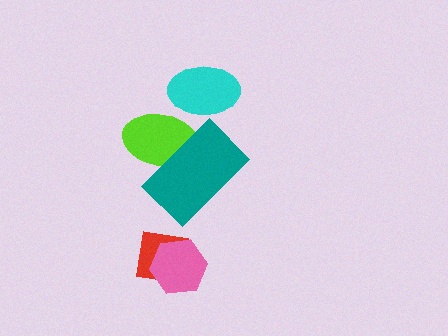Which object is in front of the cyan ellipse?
The lime ellipse is in front of the cyan ellipse.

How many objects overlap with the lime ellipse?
2 objects overlap with the lime ellipse.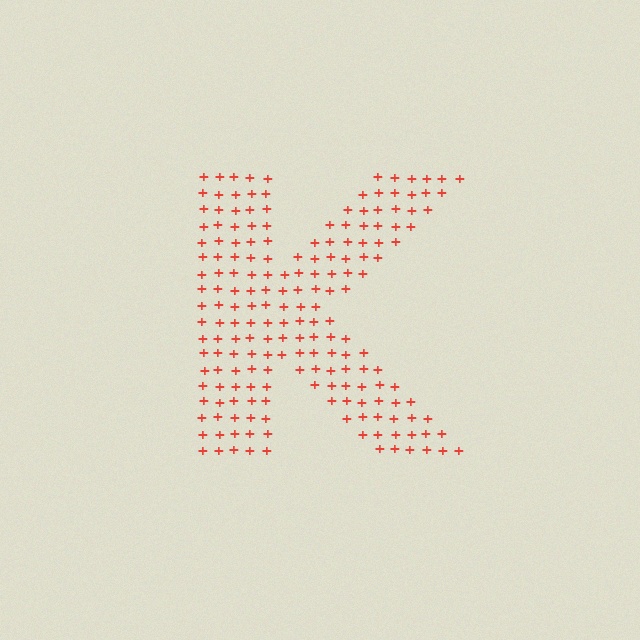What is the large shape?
The large shape is the letter K.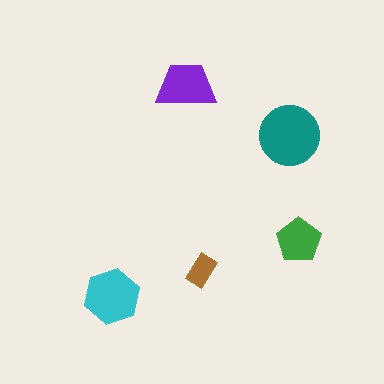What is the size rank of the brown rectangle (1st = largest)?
5th.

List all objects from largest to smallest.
The teal circle, the cyan hexagon, the purple trapezoid, the green pentagon, the brown rectangle.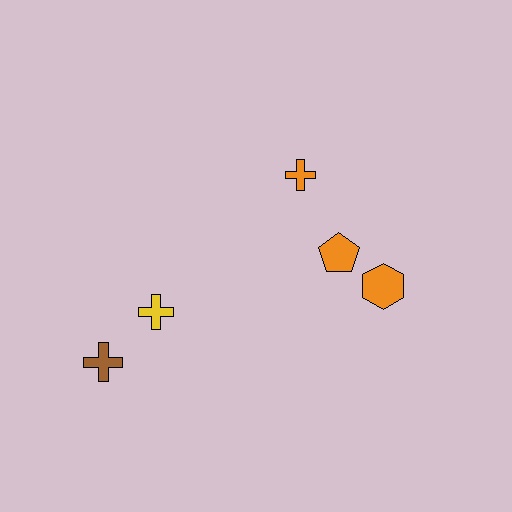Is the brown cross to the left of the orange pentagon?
Yes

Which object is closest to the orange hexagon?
The orange pentagon is closest to the orange hexagon.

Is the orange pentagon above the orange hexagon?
Yes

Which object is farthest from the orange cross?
The brown cross is farthest from the orange cross.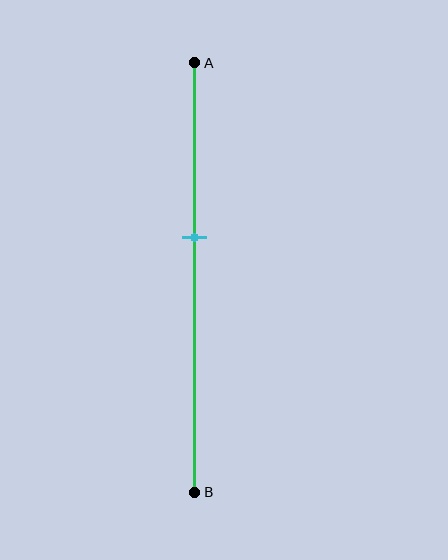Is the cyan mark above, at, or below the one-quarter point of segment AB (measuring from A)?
The cyan mark is below the one-quarter point of segment AB.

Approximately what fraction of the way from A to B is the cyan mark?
The cyan mark is approximately 40% of the way from A to B.